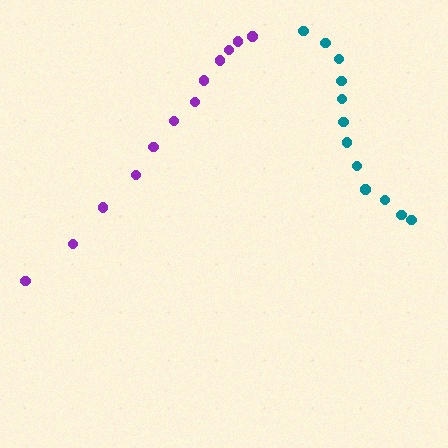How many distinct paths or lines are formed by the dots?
There are 2 distinct paths.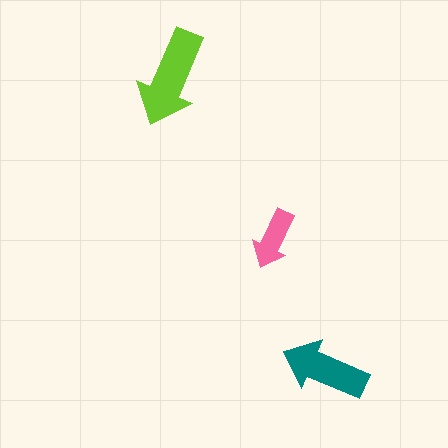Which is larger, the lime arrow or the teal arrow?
The lime one.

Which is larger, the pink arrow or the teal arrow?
The teal one.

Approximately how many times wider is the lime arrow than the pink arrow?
About 1.5 times wider.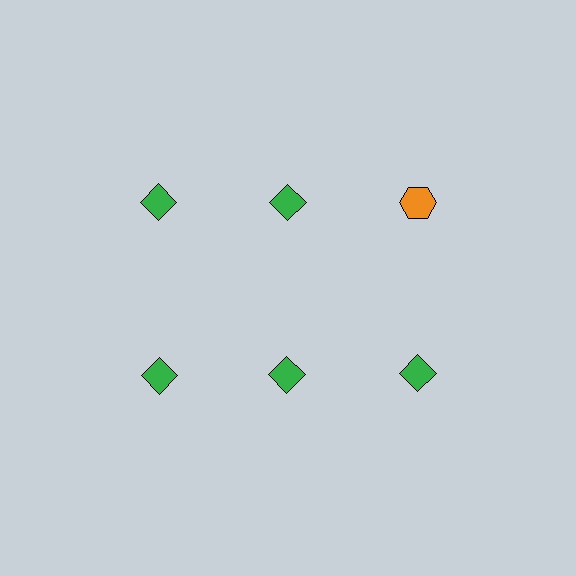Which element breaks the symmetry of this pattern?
The orange hexagon in the top row, center column breaks the symmetry. All other shapes are green diamonds.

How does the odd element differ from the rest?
It differs in both color (orange instead of green) and shape (hexagon instead of diamond).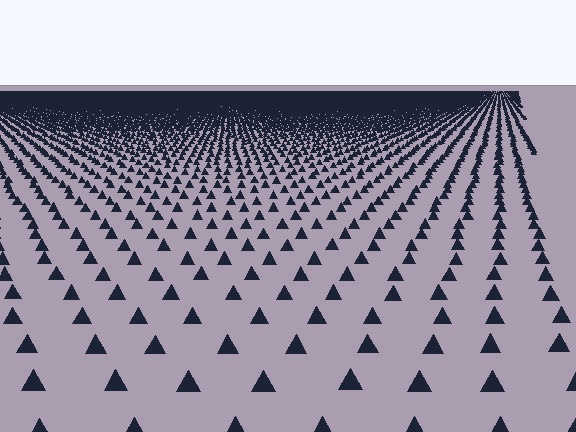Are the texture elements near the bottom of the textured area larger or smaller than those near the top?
Larger. Near the bottom, elements are closer to the viewer and appear at a bigger on-screen size.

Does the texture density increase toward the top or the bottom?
Density increases toward the top.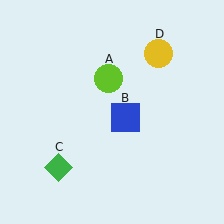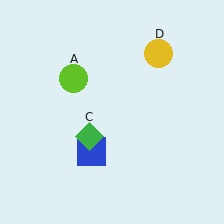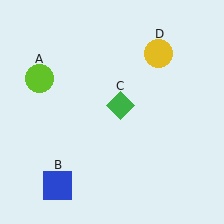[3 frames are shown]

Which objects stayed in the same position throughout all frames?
Yellow circle (object D) remained stationary.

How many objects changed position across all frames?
3 objects changed position: lime circle (object A), blue square (object B), green diamond (object C).